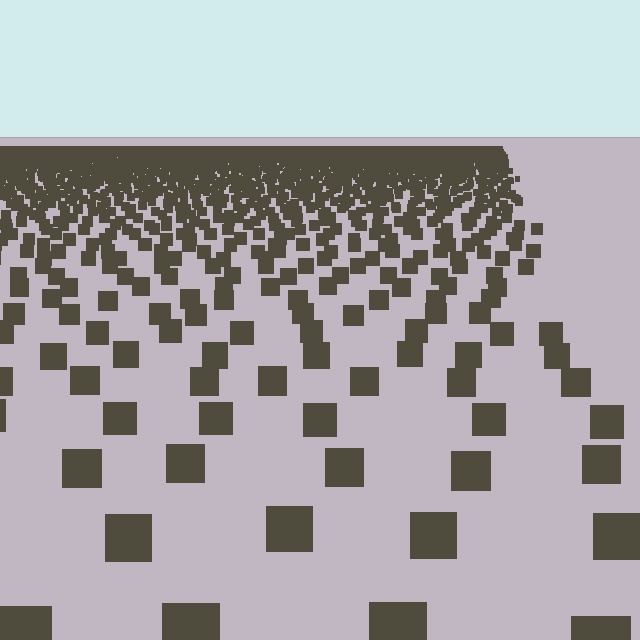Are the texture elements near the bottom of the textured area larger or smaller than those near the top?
Larger. Near the bottom, elements are closer to the viewer and appear at a bigger on-screen size.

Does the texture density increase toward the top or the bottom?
Density increases toward the top.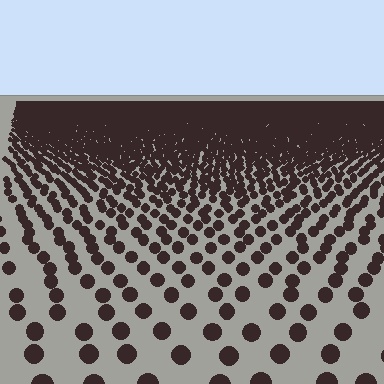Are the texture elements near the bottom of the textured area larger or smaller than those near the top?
Larger. Near the bottom, elements are closer to the viewer and appear at a bigger on-screen size.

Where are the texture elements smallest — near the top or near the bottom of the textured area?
Near the top.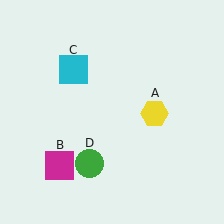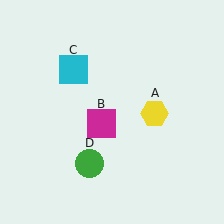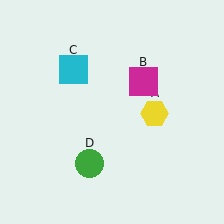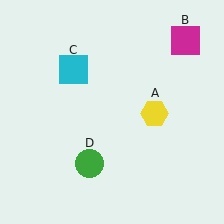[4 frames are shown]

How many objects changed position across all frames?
1 object changed position: magenta square (object B).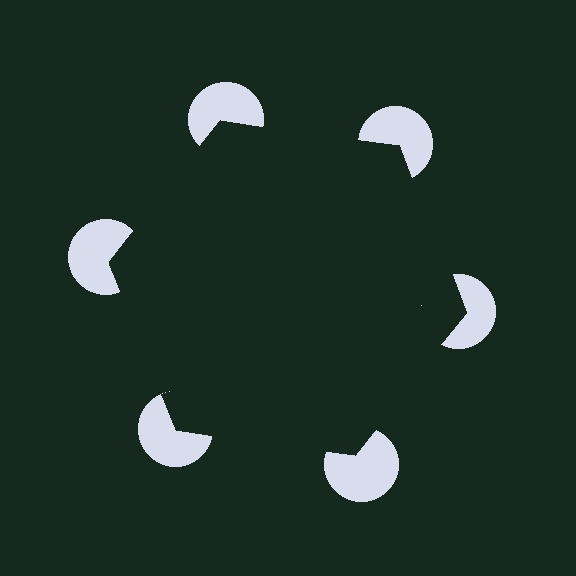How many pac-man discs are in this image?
There are 6 — one at each vertex of the illusory hexagon.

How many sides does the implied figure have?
6 sides.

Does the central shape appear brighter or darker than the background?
It typically appears slightly darker than the background, even though no actual brightness change is drawn.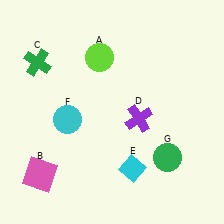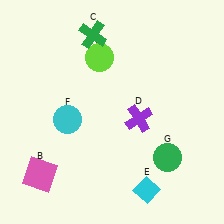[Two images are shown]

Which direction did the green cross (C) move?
The green cross (C) moved right.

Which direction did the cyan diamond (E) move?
The cyan diamond (E) moved down.